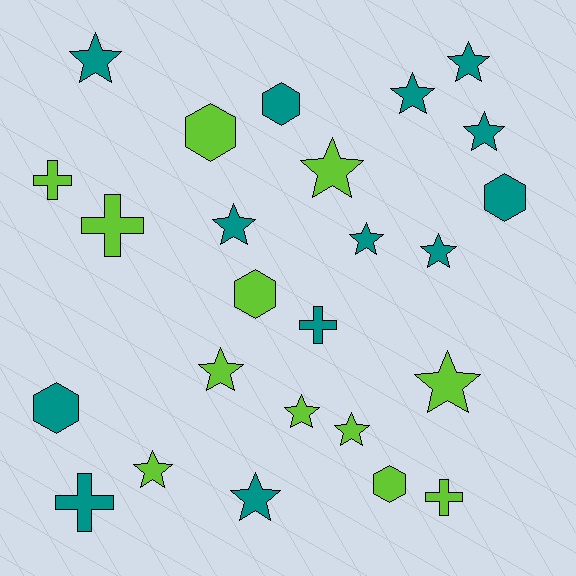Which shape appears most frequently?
Star, with 14 objects.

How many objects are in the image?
There are 25 objects.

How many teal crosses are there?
There are 2 teal crosses.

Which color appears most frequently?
Teal, with 13 objects.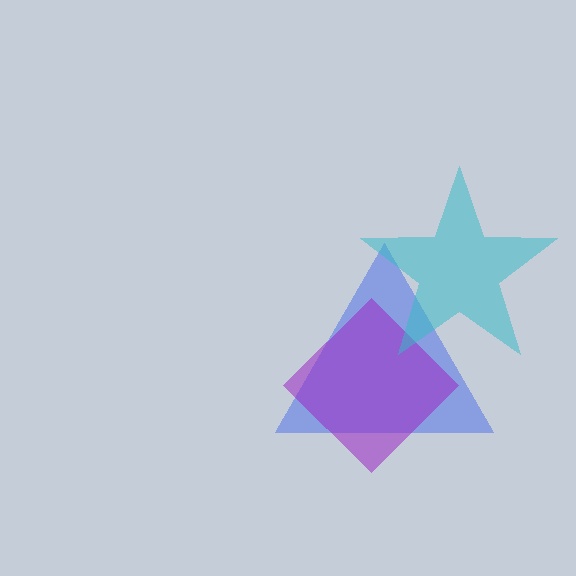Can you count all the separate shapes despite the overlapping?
Yes, there are 3 separate shapes.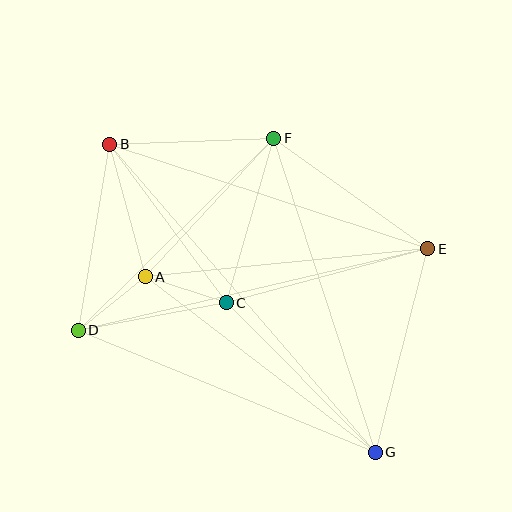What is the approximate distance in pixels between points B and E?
The distance between B and E is approximately 335 pixels.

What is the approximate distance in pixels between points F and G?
The distance between F and G is approximately 330 pixels.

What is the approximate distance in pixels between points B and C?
The distance between B and C is approximately 197 pixels.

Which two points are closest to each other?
Points A and C are closest to each other.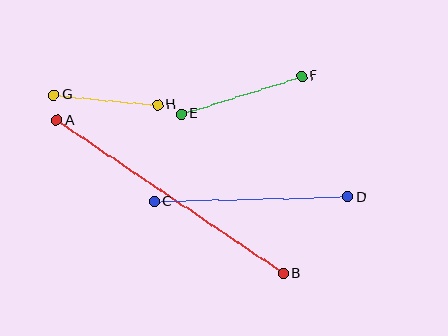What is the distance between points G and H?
The distance is approximately 104 pixels.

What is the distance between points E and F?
The distance is approximately 127 pixels.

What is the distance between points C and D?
The distance is approximately 194 pixels.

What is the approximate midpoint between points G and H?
The midpoint is at approximately (106, 100) pixels.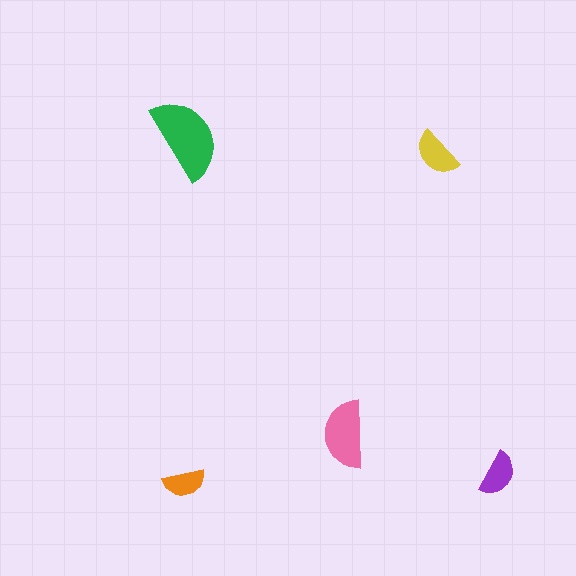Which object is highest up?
The green semicircle is topmost.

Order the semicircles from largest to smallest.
the green one, the pink one, the yellow one, the purple one, the orange one.